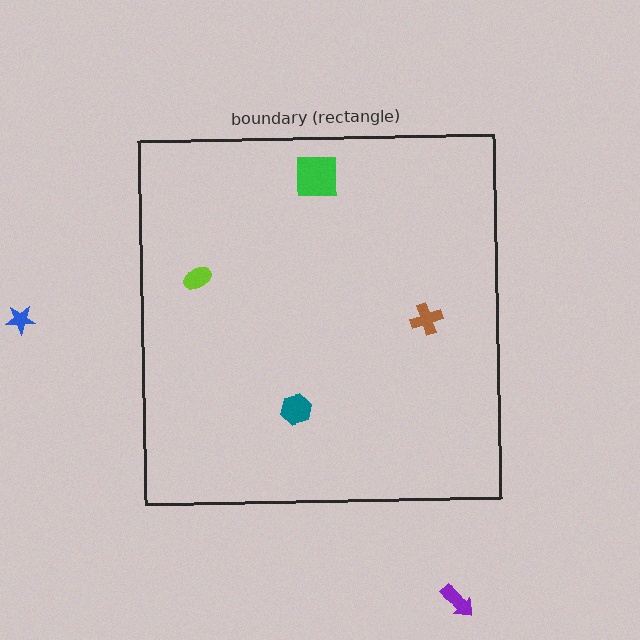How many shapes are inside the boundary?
4 inside, 2 outside.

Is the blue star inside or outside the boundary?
Outside.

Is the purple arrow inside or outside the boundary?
Outside.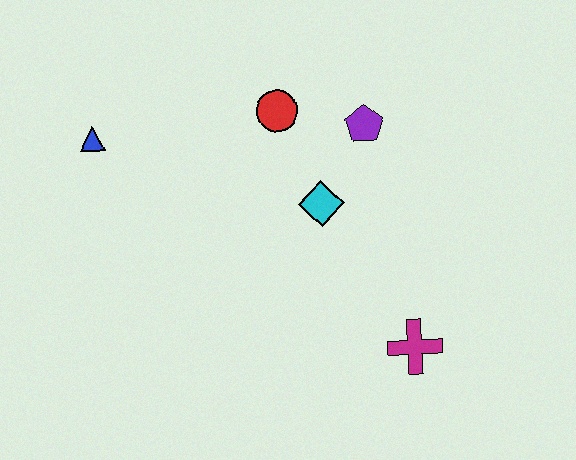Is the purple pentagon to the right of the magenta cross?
No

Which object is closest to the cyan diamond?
The purple pentagon is closest to the cyan diamond.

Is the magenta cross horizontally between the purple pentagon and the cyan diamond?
No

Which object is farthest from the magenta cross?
The blue triangle is farthest from the magenta cross.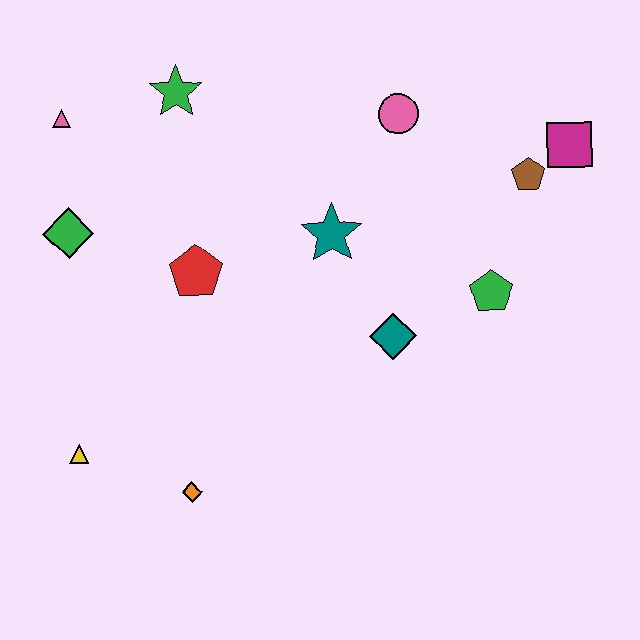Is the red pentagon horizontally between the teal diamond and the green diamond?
Yes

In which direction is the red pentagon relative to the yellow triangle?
The red pentagon is above the yellow triangle.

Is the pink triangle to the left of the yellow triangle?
Yes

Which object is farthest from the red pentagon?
The magenta square is farthest from the red pentagon.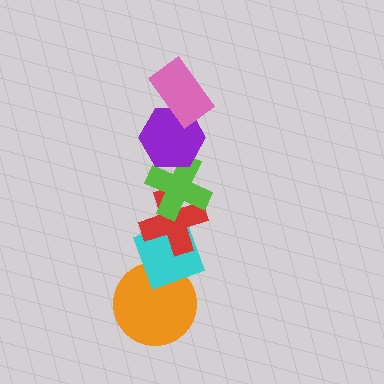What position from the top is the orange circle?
The orange circle is 6th from the top.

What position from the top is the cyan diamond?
The cyan diamond is 5th from the top.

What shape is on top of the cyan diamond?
The red cross is on top of the cyan diamond.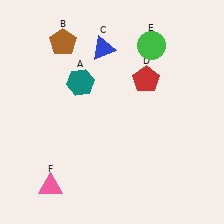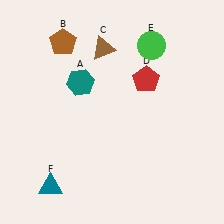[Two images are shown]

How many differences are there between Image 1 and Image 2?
There are 2 differences between the two images.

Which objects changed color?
C changed from blue to brown. F changed from pink to teal.